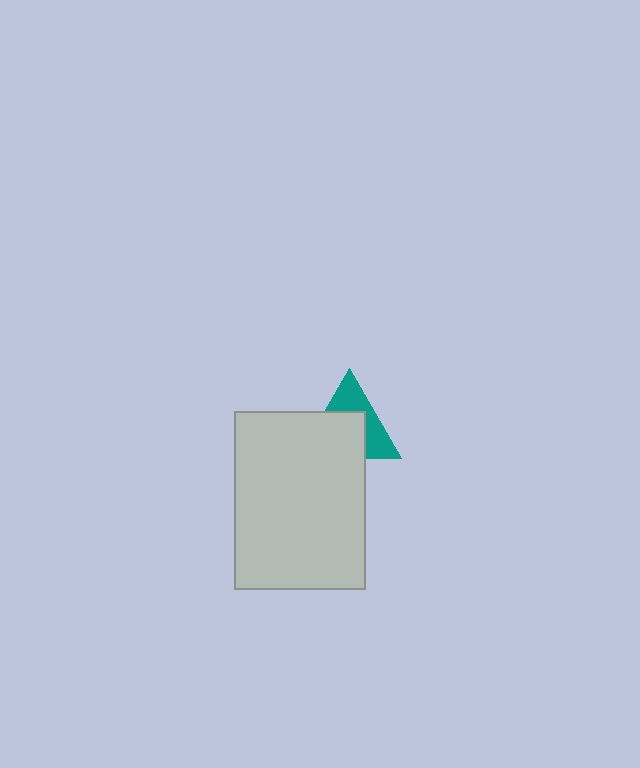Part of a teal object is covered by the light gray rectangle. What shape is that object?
It is a triangle.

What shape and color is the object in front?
The object in front is a light gray rectangle.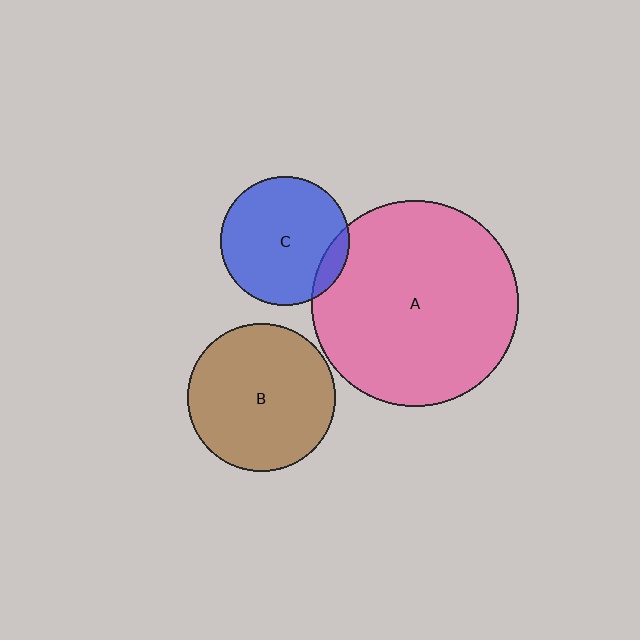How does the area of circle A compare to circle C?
Approximately 2.6 times.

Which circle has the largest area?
Circle A (pink).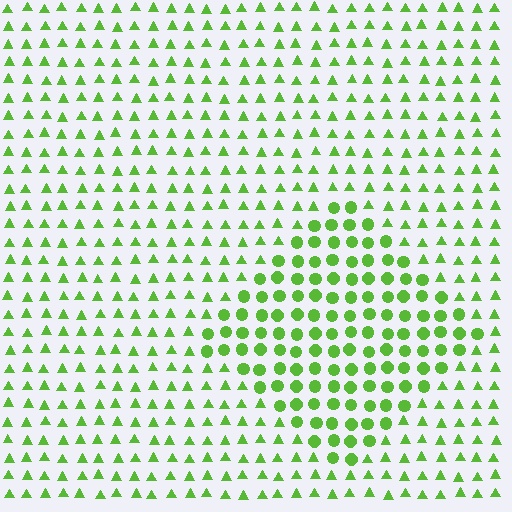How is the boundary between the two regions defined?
The boundary is defined by a change in element shape: circles inside vs. triangles outside. All elements share the same color and spacing.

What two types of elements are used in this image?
The image uses circles inside the diamond region and triangles outside it.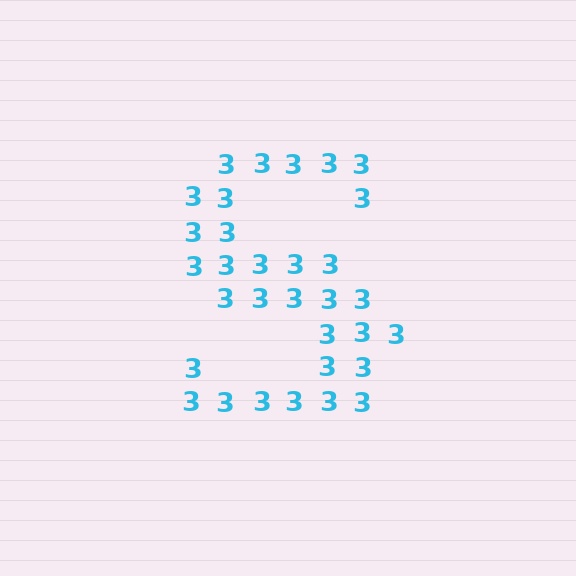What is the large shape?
The large shape is the letter S.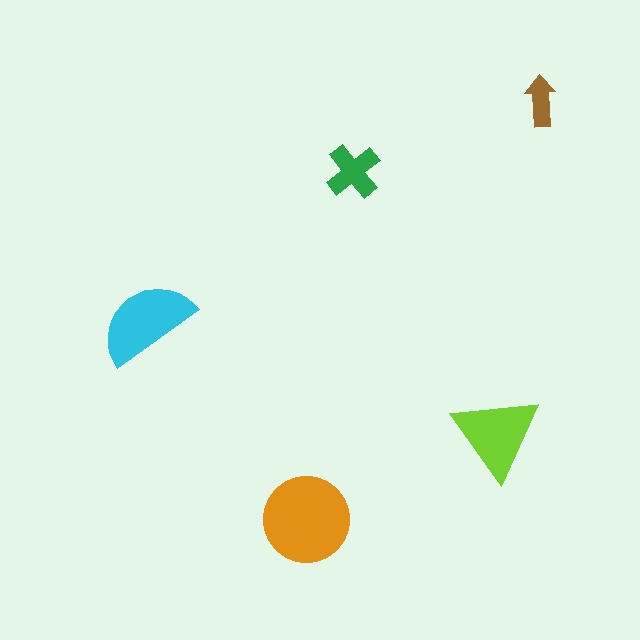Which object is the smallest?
The brown arrow.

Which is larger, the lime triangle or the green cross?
The lime triangle.